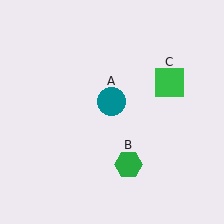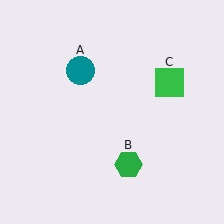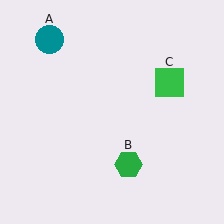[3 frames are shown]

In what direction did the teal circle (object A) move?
The teal circle (object A) moved up and to the left.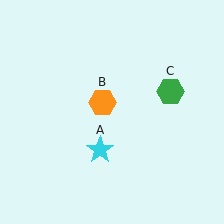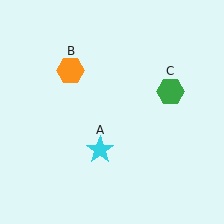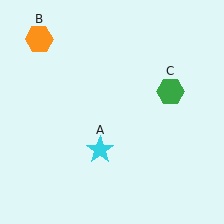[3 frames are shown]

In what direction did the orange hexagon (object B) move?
The orange hexagon (object B) moved up and to the left.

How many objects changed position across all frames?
1 object changed position: orange hexagon (object B).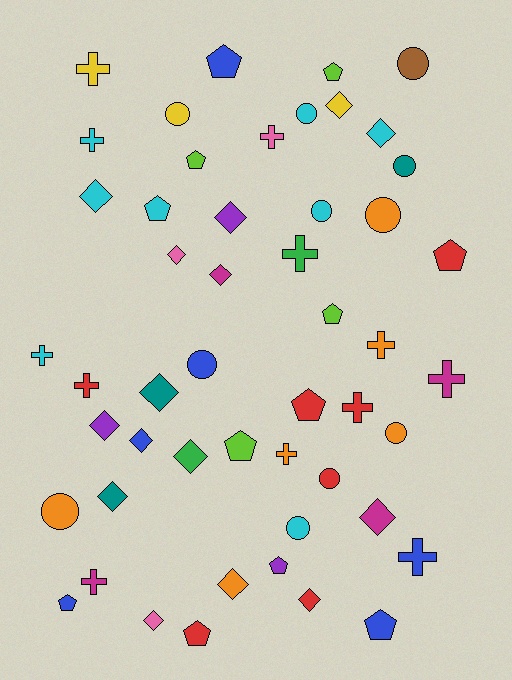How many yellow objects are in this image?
There are 3 yellow objects.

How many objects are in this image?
There are 50 objects.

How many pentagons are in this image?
There are 12 pentagons.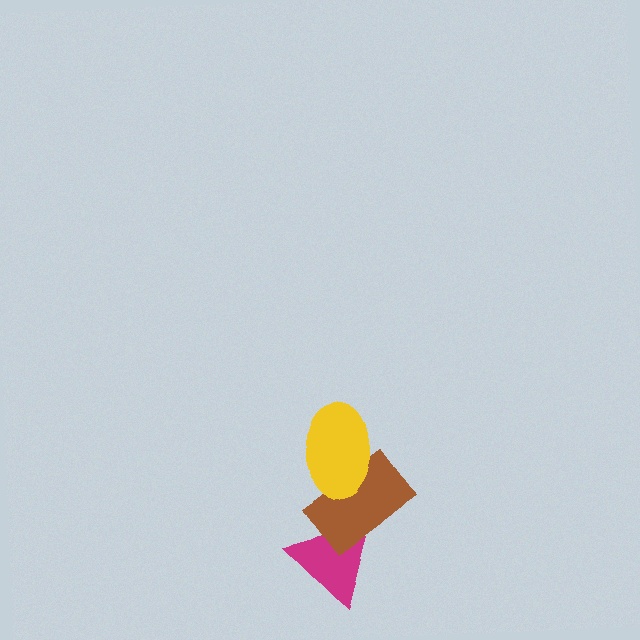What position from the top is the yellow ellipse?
The yellow ellipse is 1st from the top.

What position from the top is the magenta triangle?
The magenta triangle is 3rd from the top.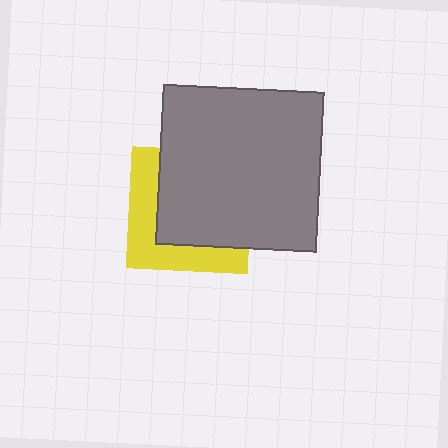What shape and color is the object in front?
The object in front is a gray square.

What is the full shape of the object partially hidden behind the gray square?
The partially hidden object is a yellow square.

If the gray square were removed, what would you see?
You would see the complete yellow square.